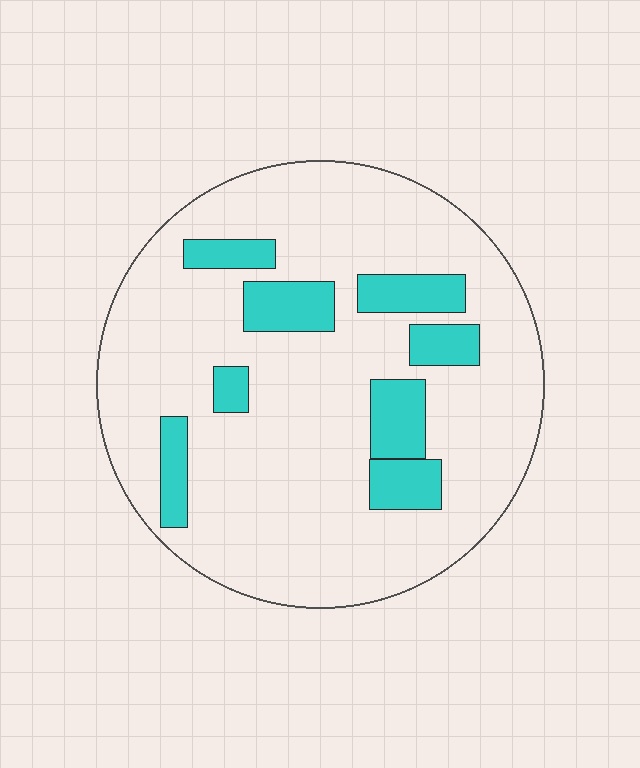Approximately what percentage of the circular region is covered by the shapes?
Approximately 20%.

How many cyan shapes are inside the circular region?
8.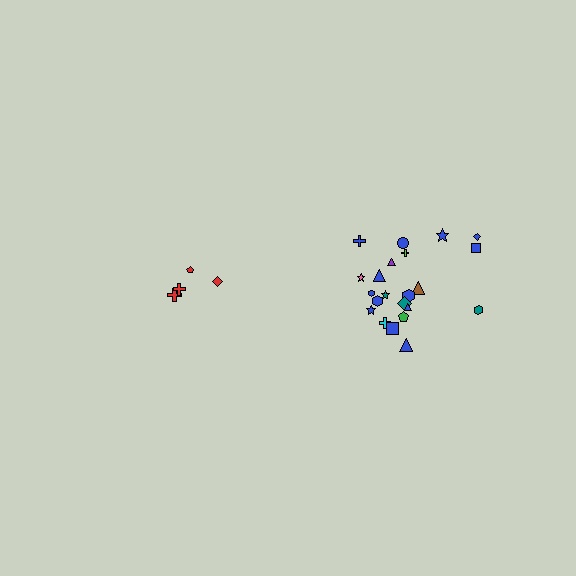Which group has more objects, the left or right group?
The right group.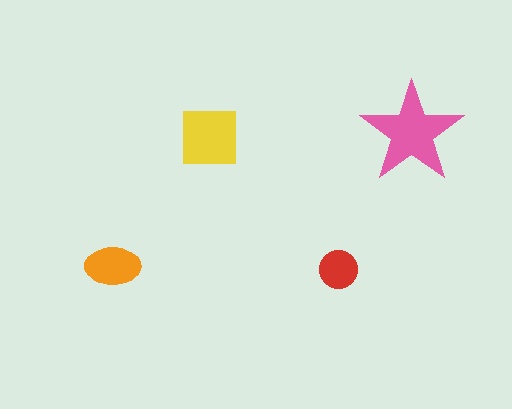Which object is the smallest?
The red circle.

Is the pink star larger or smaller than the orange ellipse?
Larger.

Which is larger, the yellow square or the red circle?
The yellow square.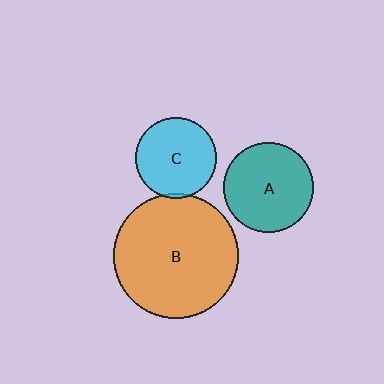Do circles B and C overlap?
Yes.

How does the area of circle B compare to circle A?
Approximately 1.9 times.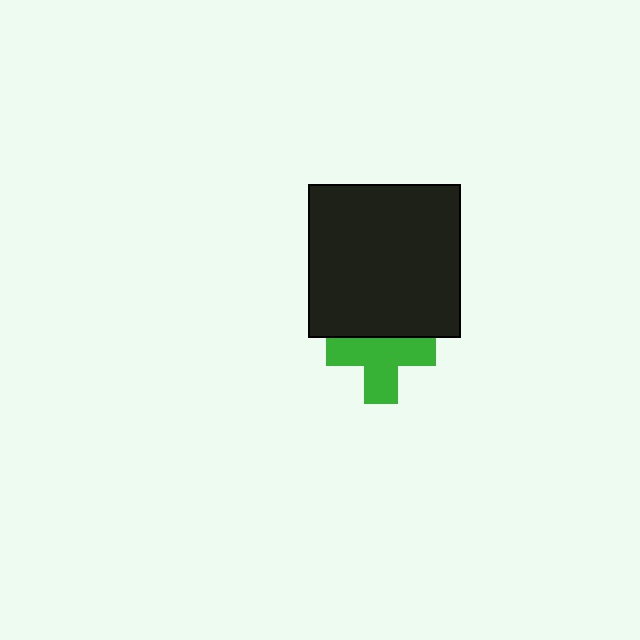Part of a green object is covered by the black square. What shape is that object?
It is a cross.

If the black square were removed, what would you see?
You would see the complete green cross.